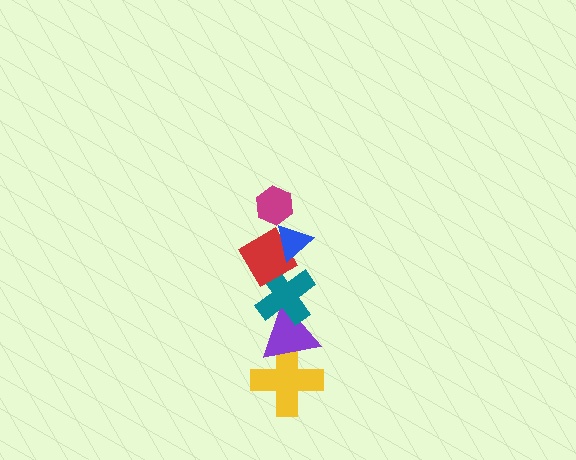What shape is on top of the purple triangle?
The teal cross is on top of the purple triangle.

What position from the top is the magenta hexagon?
The magenta hexagon is 1st from the top.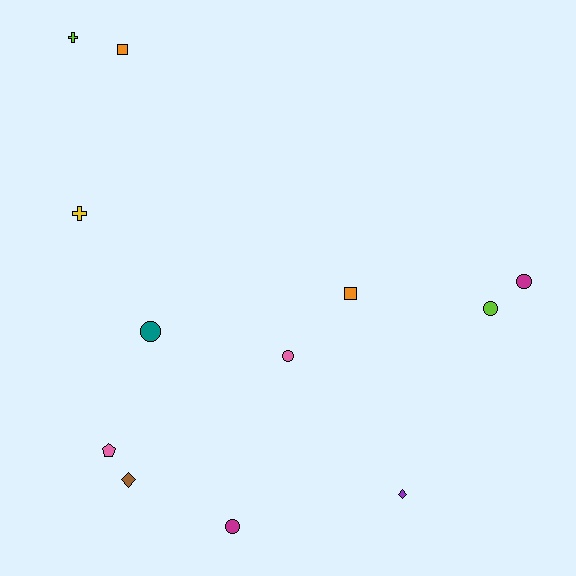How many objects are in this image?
There are 12 objects.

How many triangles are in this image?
There are no triangles.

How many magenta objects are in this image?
There are 2 magenta objects.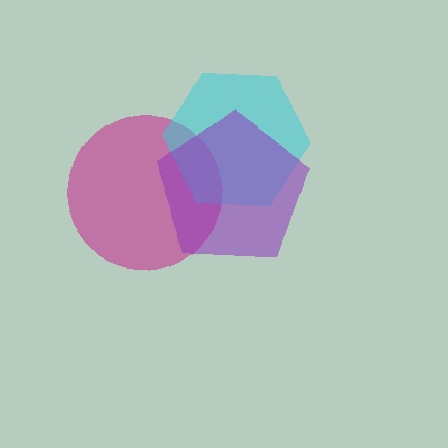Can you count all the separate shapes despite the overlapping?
Yes, there are 3 separate shapes.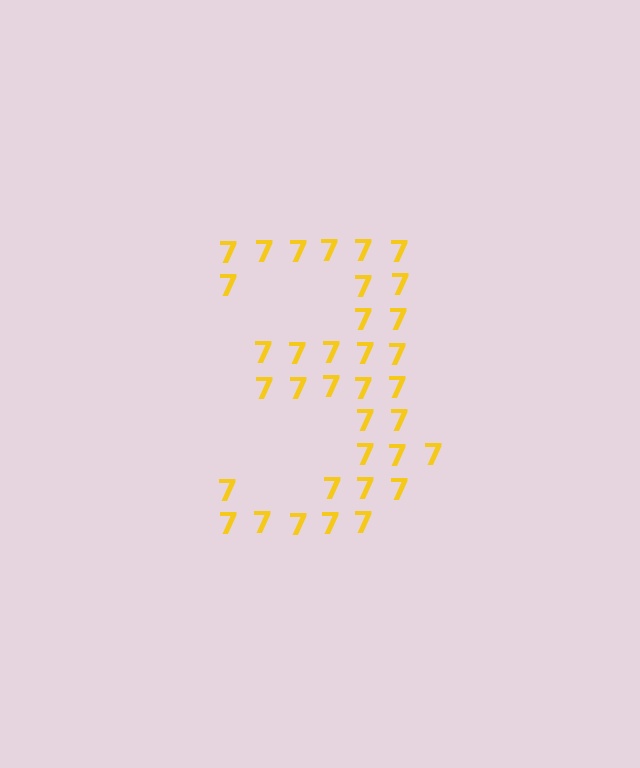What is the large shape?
The large shape is the digit 3.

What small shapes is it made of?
It is made of small digit 7's.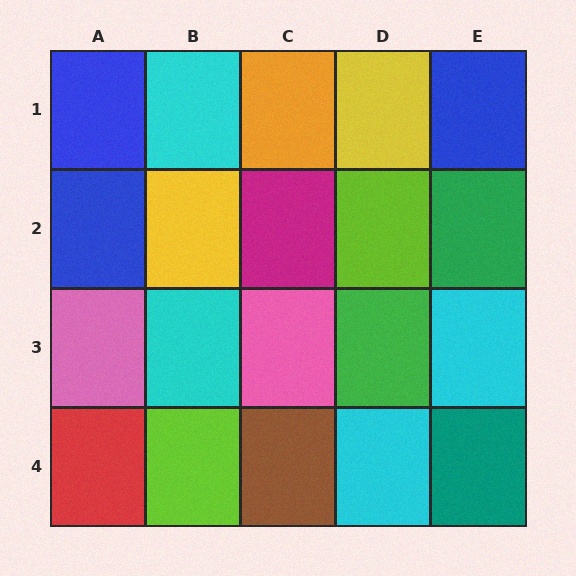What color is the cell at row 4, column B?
Lime.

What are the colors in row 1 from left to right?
Blue, cyan, orange, yellow, blue.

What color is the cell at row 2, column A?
Blue.